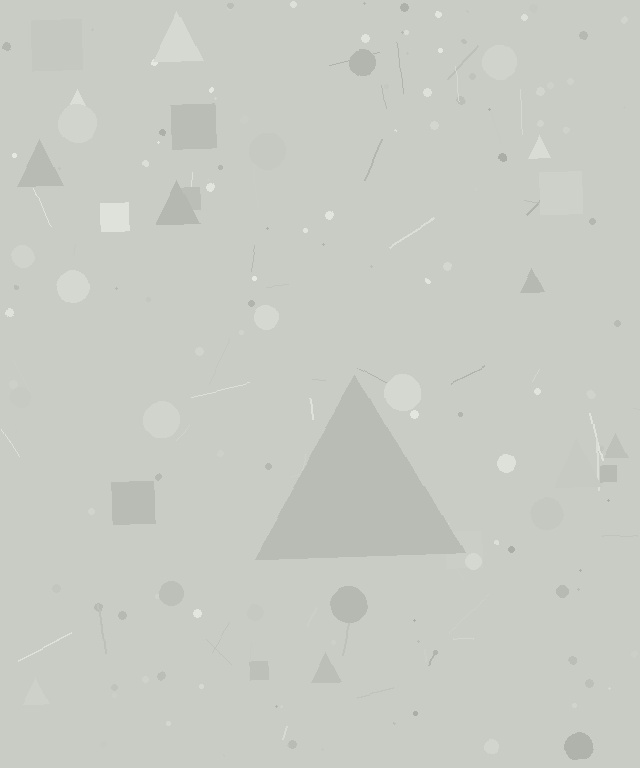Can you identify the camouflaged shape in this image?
The camouflaged shape is a triangle.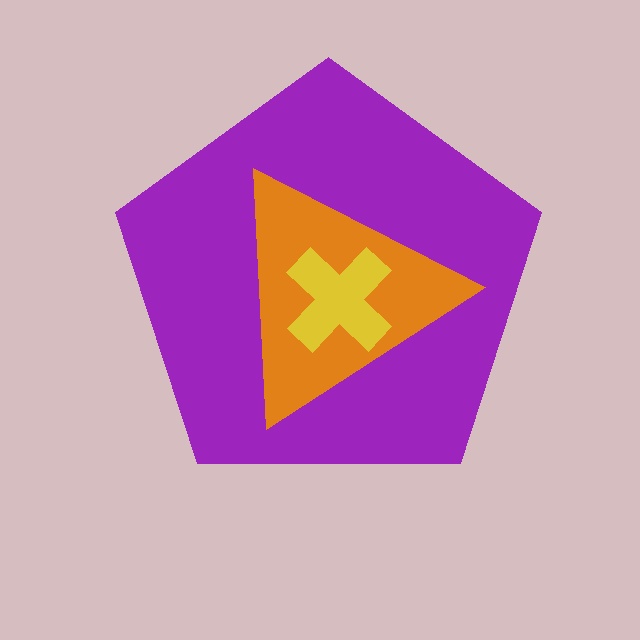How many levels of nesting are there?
3.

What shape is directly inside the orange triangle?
The yellow cross.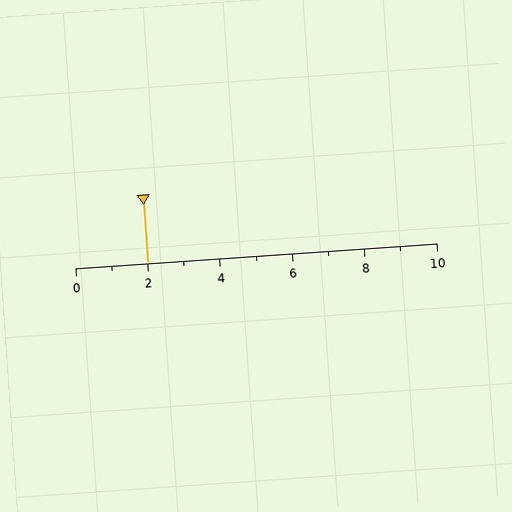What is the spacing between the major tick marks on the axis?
The major ticks are spaced 2 apart.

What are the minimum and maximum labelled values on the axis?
The axis runs from 0 to 10.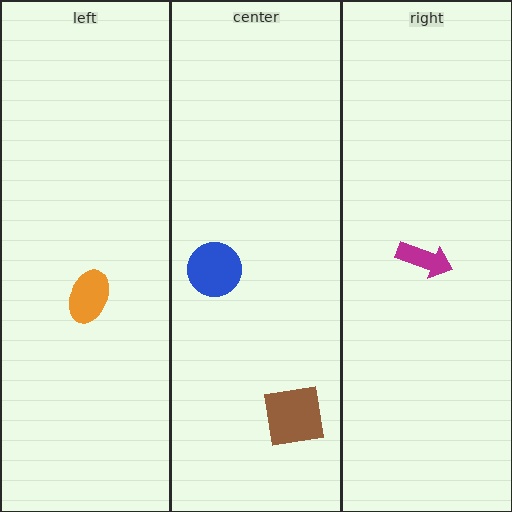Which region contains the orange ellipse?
The left region.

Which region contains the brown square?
The center region.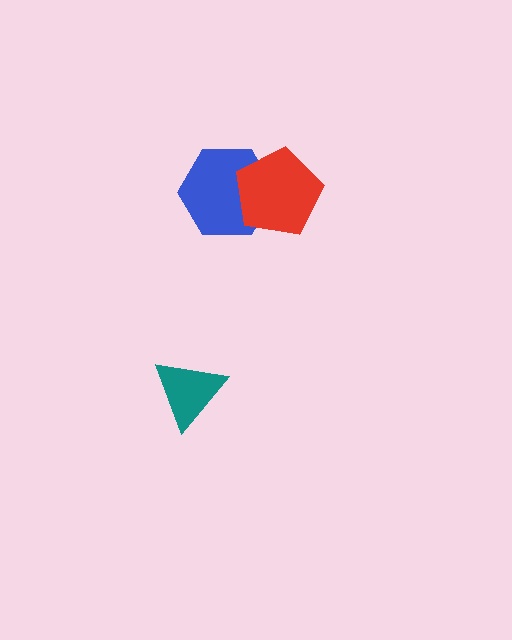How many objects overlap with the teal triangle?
0 objects overlap with the teal triangle.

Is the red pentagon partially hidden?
No, no other shape covers it.